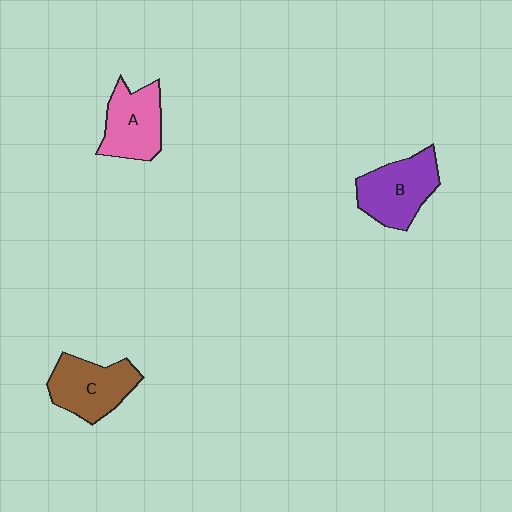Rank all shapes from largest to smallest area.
From largest to smallest: B (purple), C (brown), A (pink).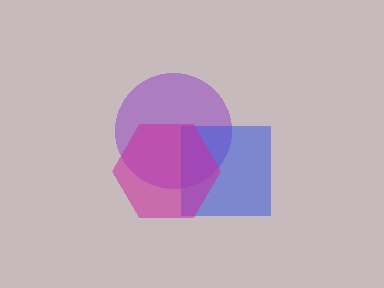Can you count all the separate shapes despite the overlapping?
Yes, there are 3 separate shapes.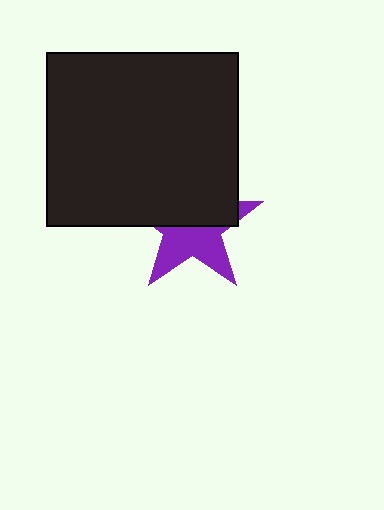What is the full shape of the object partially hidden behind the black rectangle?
The partially hidden object is a purple star.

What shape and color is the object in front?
The object in front is a black rectangle.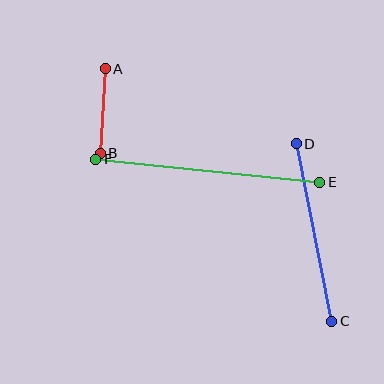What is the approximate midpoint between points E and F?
The midpoint is at approximately (208, 171) pixels.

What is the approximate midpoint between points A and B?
The midpoint is at approximately (103, 111) pixels.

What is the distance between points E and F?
The distance is approximately 225 pixels.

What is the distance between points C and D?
The distance is approximately 181 pixels.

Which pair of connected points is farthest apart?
Points E and F are farthest apart.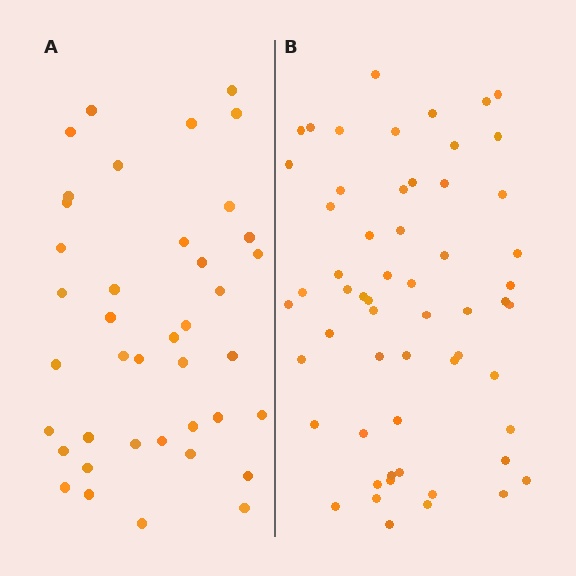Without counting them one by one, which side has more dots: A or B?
Region B (the right region) has more dots.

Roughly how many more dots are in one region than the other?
Region B has approximately 20 more dots than region A.